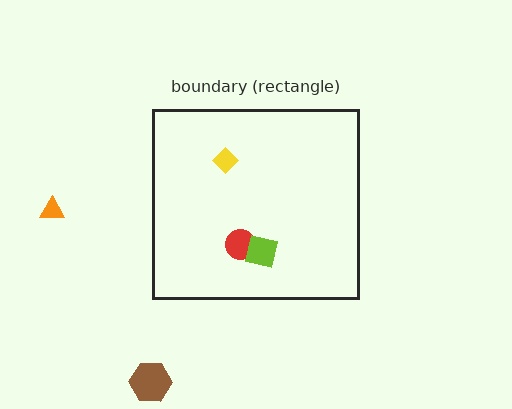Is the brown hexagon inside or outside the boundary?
Outside.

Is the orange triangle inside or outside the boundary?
Outside.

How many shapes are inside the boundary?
3 inside, 2 outside.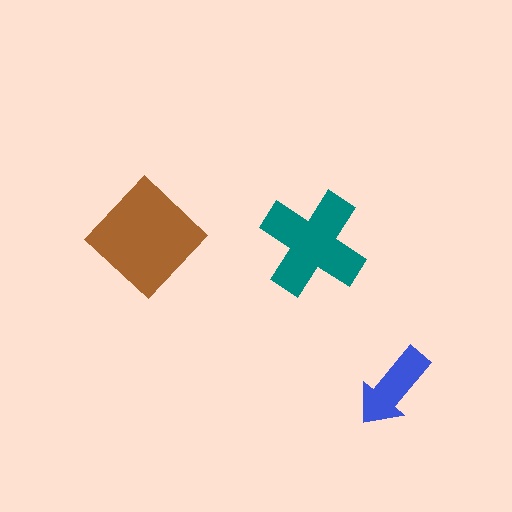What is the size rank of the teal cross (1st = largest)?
2nd.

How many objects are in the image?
There are 3 objects in the image.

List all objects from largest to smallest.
The brown diamond, the teal cross, the blue arrow.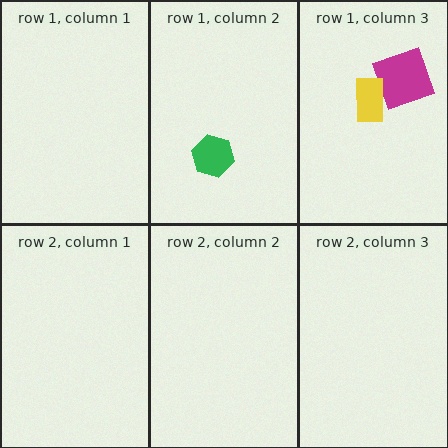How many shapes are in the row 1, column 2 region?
1.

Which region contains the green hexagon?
The row 1, column 2 region.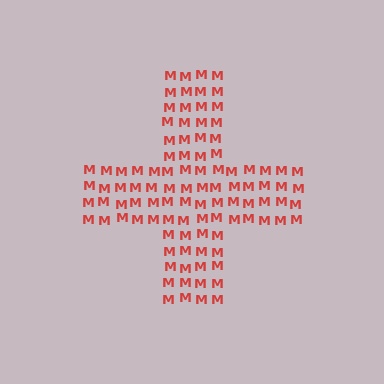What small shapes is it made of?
It is made of small letter M's.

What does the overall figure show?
The overall figure shows a cross.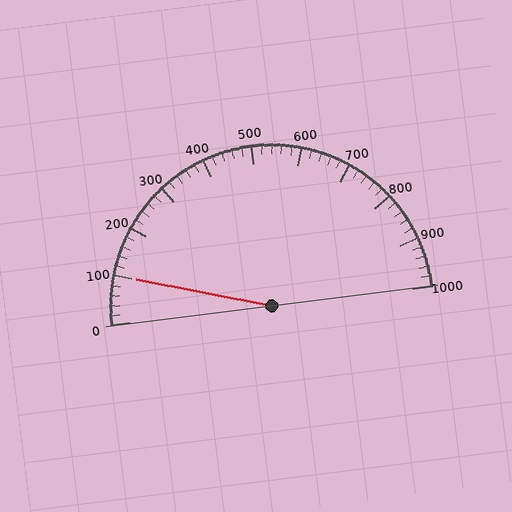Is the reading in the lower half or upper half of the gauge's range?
The reading is in the lower half of the range (0 to 1000).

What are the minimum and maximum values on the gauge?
The gauge ranges from 0 to 1000.